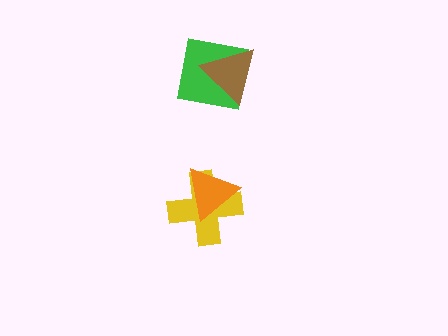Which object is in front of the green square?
The brown triangle is in front of the green square.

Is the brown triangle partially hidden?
No, no other shape covers it.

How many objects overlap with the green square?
1 object overlaps with the green square.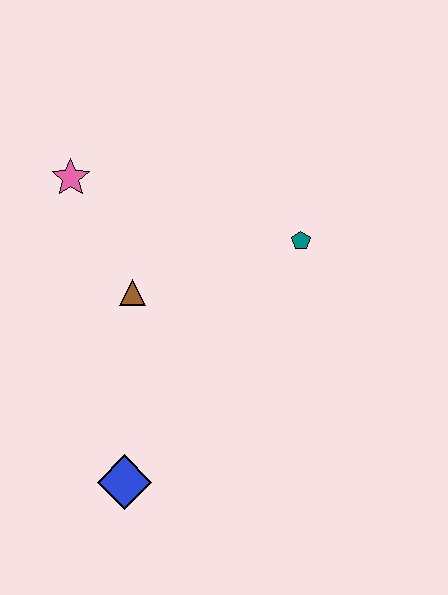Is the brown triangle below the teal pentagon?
Yes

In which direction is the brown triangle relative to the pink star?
The brown triangle is below the pink star.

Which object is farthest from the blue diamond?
The pink star is farthest from the blue diamond.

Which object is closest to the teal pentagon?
The brown triangle is closest to the teal pentagon.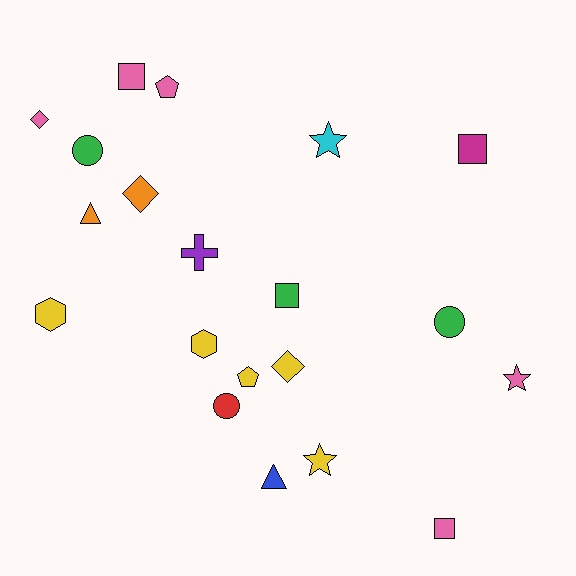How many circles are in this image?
There are 3 circles.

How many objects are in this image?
There are 20 objects.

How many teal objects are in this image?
There are no teal objects.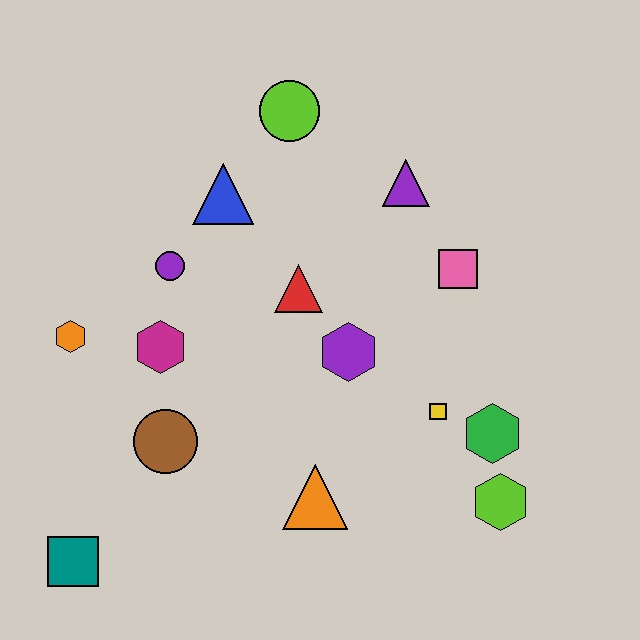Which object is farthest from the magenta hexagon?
The lime hexagon is farthest from the magenta hexagon.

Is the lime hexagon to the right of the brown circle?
Yes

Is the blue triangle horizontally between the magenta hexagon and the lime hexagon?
Yes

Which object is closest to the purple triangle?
The pink square is closest to the purple triangle.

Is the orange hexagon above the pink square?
No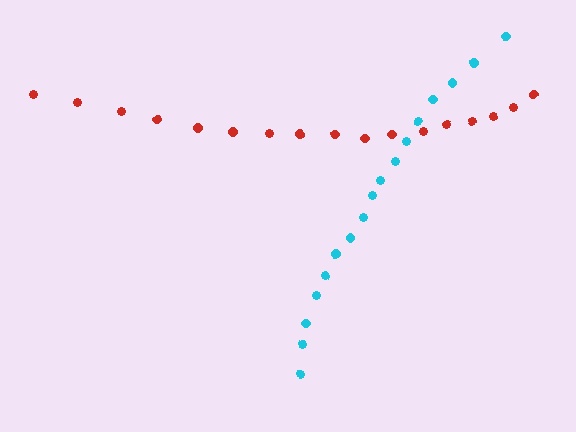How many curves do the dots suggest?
There are 2 distinct paths.